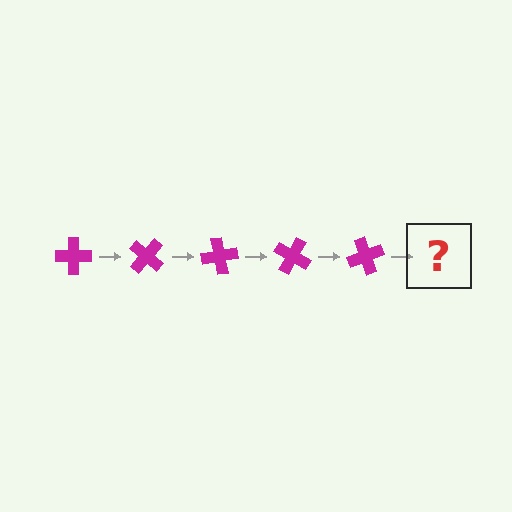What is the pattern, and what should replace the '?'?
The pattern is that the cross rotates 40 degrees each step. The '?' should be a magenta cross rotated 200 degrees.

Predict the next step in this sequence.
The next step is a magenta cross rotated 200 degrees.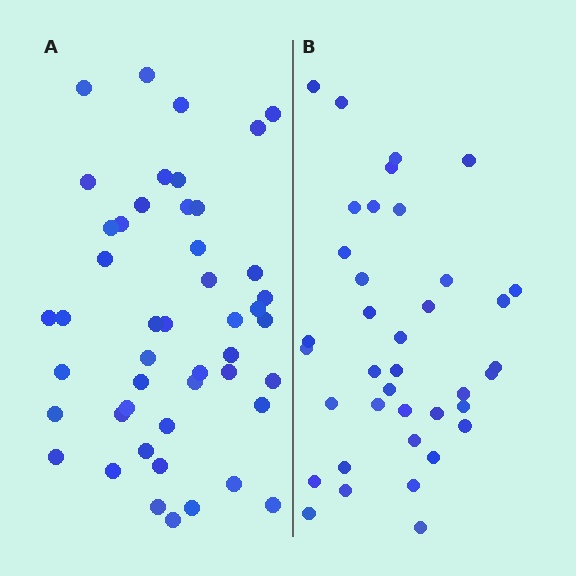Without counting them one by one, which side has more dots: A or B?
Region A (the left region) has more dots.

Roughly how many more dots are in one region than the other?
Region A has roughly 8 or so more dots than region B.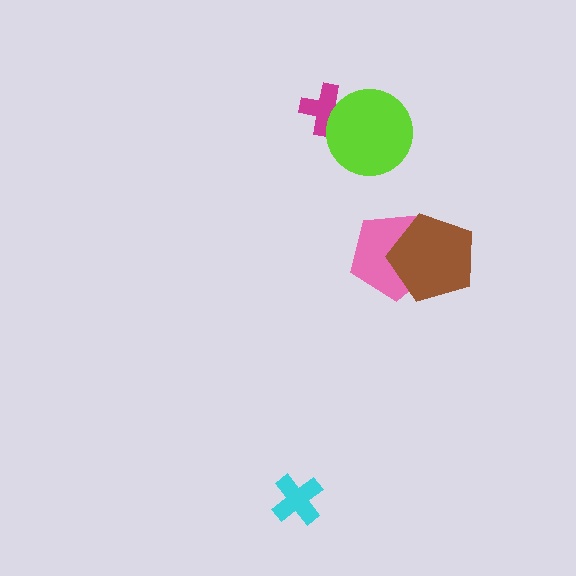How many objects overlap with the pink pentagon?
1 object overlaps with the pink pentagon.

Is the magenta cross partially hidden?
Yes, it is partially covered by another shape.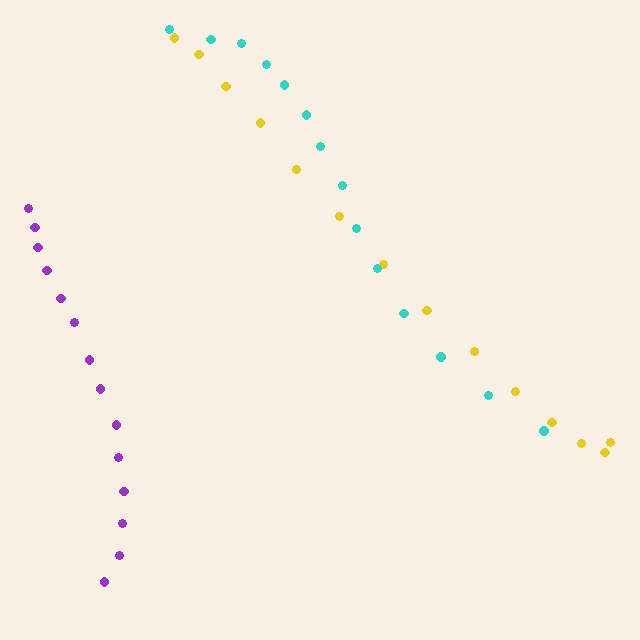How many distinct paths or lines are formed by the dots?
There are 3 distinct paths.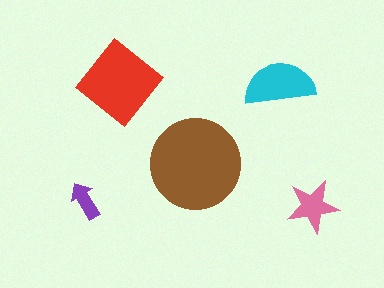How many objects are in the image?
There are 5 objects in the image.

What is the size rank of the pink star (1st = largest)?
4th.